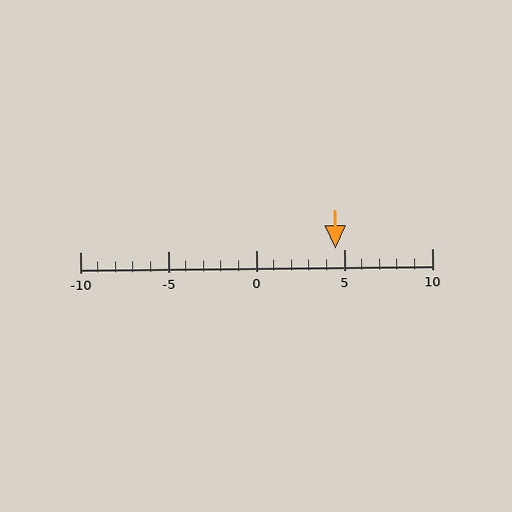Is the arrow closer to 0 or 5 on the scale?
The arrow is closer to 5.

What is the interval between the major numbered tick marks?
The major tick marks are spaced 5 units apart.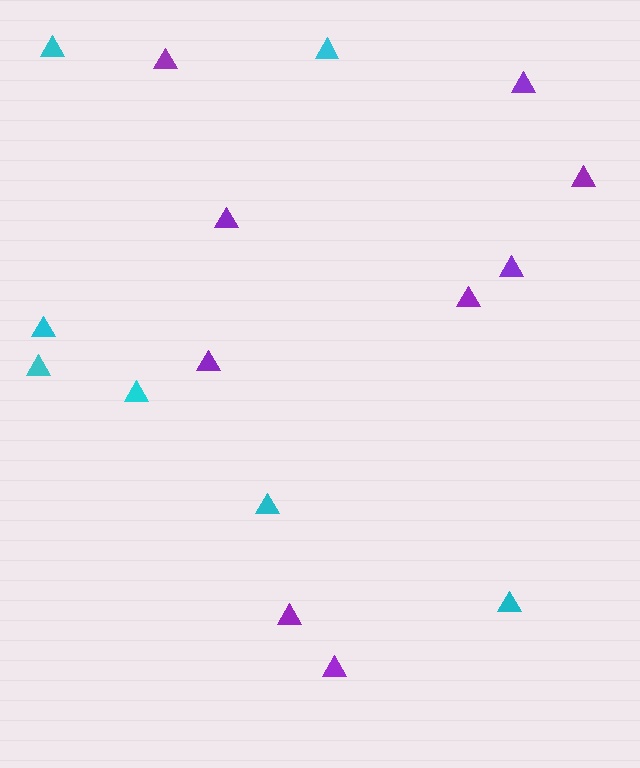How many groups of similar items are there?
There are 2 groups: one group of cyan triangles (7) and one group of purple triangles (9).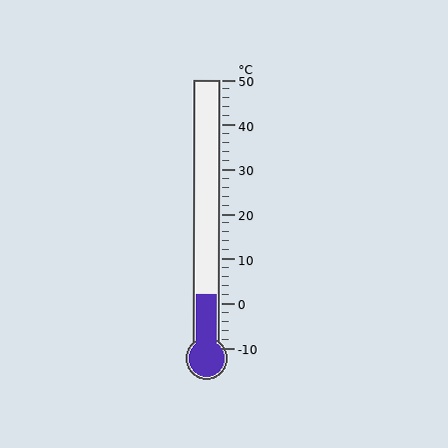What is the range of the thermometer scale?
The thermometer scale ranges from -10°C to 50°C.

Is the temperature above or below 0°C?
The temperature is above 0°C.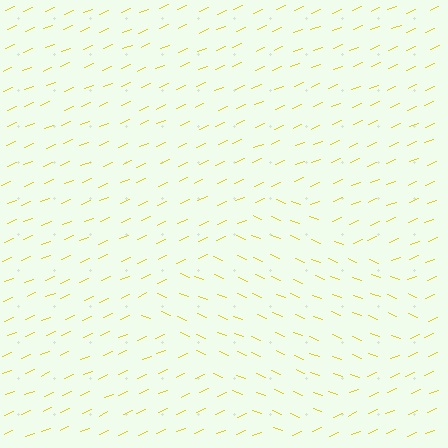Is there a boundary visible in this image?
Yes, there is a texture boundary formed by a change in line orientation.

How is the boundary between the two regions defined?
The boundary is defined purely by a change in line orientation (approximately 45 degrees difference). All lines are the same color and thickness.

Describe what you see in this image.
The image is filled with small yellow line segments. A diamond region in the image has lines oriented differently from the surrounding lines, creating a visible texture boundary.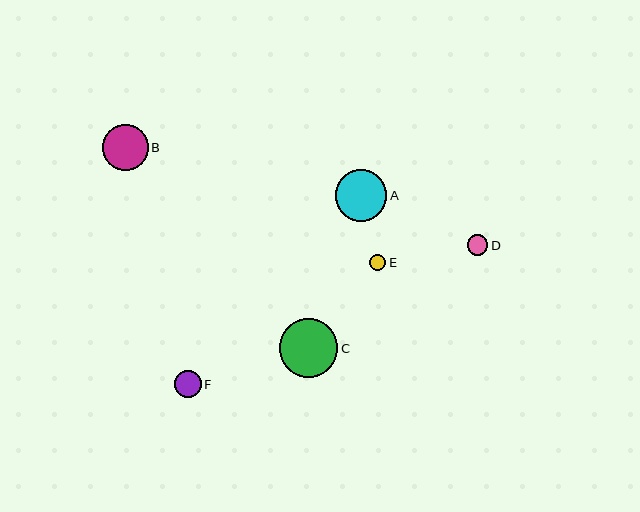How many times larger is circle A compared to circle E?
Circle A is approximately 3.2 times the size of circle E.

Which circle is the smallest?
Circle E is the smallest with a size of approximately 16 pixels.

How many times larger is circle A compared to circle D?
Circle A is approximately 2.5 times the size of circle D.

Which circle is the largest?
Circle C is the largest with a size of approximately 58 pixels.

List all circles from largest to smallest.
From largest to smallest: C, A, B, F, D, E.